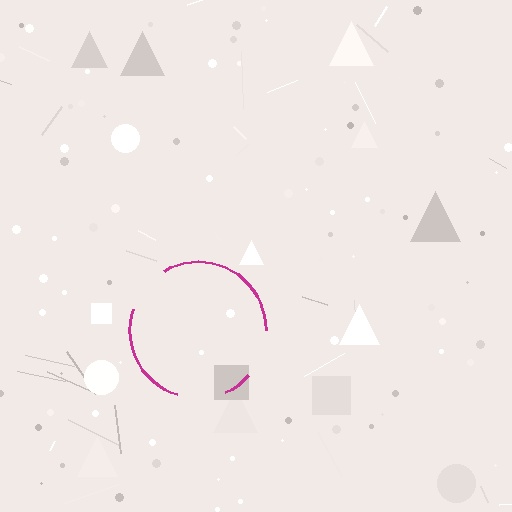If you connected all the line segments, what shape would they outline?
They would outline a circle.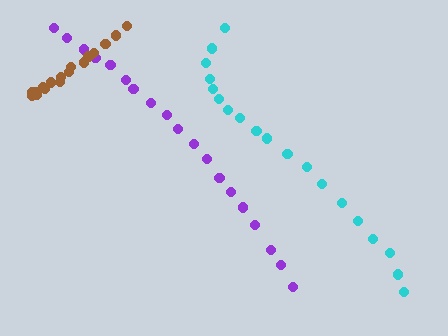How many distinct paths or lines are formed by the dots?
There are 3 distinct paths.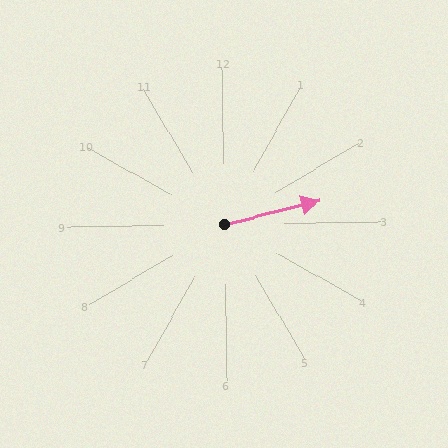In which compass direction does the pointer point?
East.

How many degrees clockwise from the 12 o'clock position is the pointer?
Approximately 77 degrees.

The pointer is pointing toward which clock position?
Roughly 3 o'clock.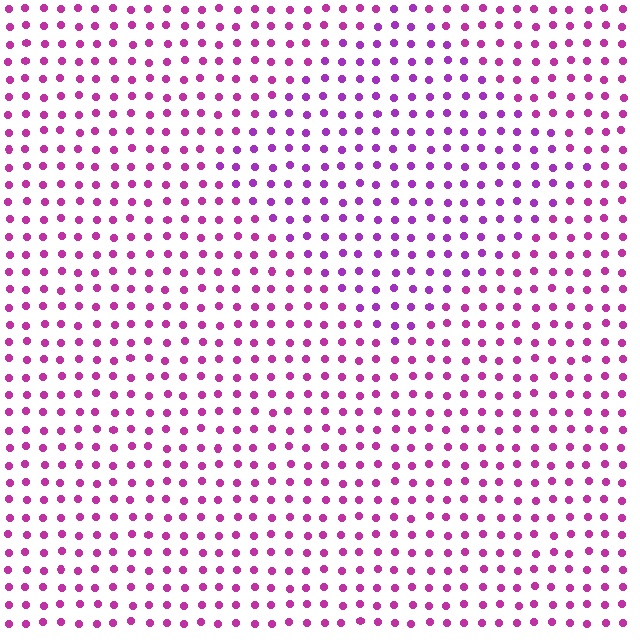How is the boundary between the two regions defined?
The boundary is defined purely by a slight shift in hue (about 24 degrees). Spacing, size, and orientation are identical on both sides.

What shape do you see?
I see a diamond.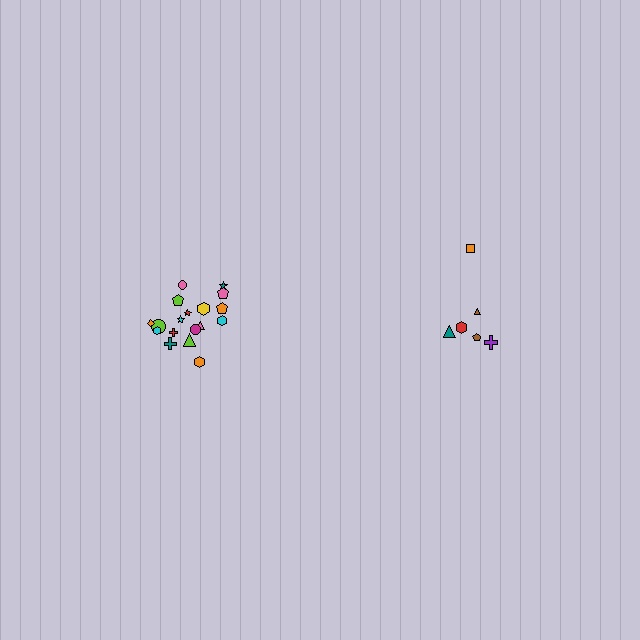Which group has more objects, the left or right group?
The left group.